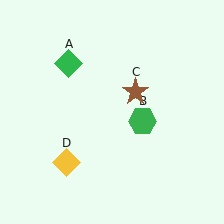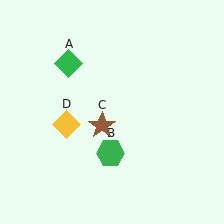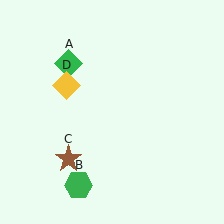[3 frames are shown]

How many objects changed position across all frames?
3 objects changed position: green hexagon (object B), brown star (object C), yellow diamond (object D).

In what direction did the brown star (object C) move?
The brown star (object C) moved down and to the left.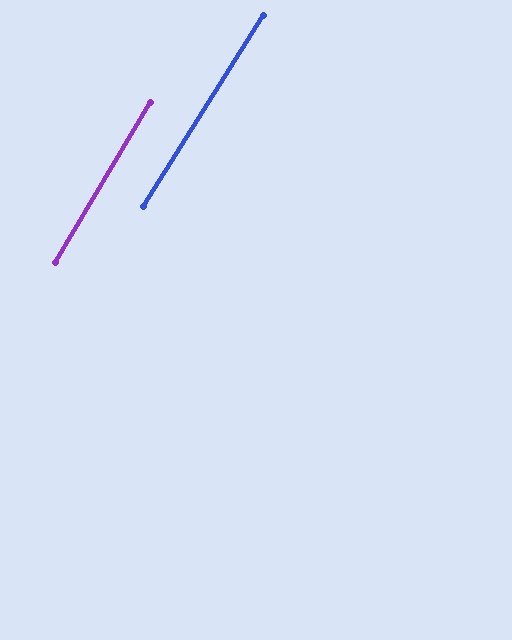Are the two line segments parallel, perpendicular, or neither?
Parallel — their directions differ by only 1.4°.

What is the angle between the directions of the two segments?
Approximately 1 degree.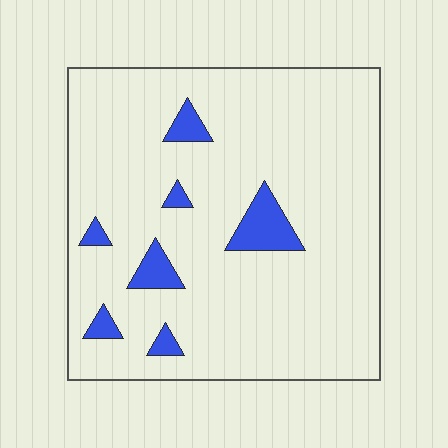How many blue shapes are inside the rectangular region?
7.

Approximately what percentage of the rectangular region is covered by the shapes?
Approximately 10%.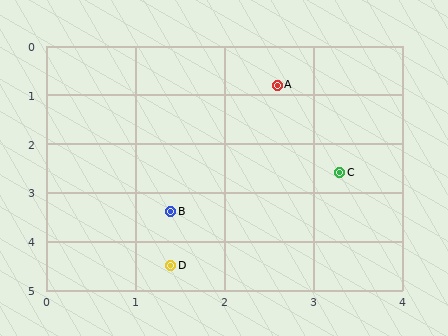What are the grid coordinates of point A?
Point A is at approximately (2.6, 0.8).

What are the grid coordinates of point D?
Point D is at approximately (1.4, 4.5).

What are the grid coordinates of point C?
Point C is at approximately (3.3, 2.6).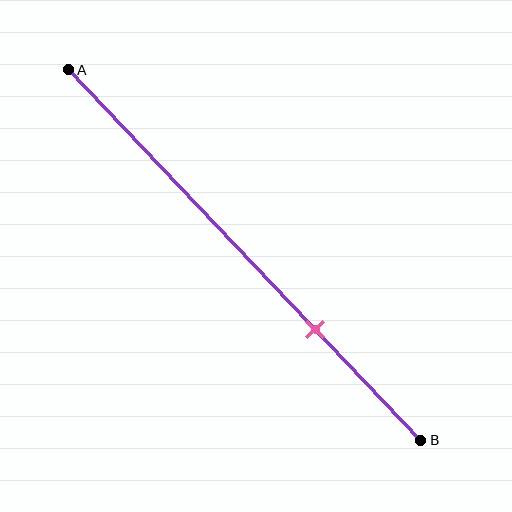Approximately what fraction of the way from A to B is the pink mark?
The pink mark is approximately 70% of the way from A to B.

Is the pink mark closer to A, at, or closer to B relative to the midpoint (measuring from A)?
The pink mark is closer to point B than the midpoint of segment AB.